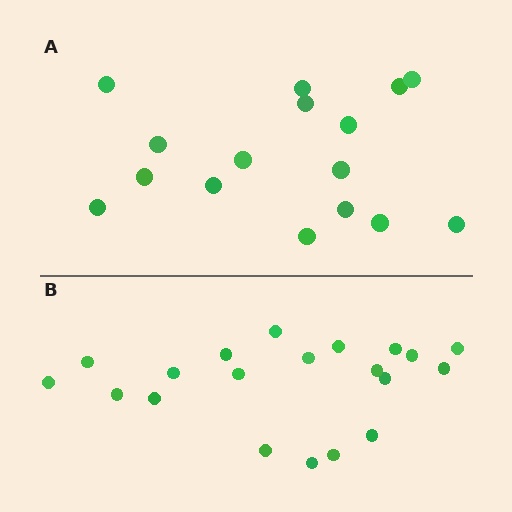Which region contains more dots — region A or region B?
Region B (the bottom region) has more dots.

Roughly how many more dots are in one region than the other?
Region B has about 4 more dots than region A.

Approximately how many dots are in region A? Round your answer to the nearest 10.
About 20 dots. (The exact count is 16, which rounds to 20.)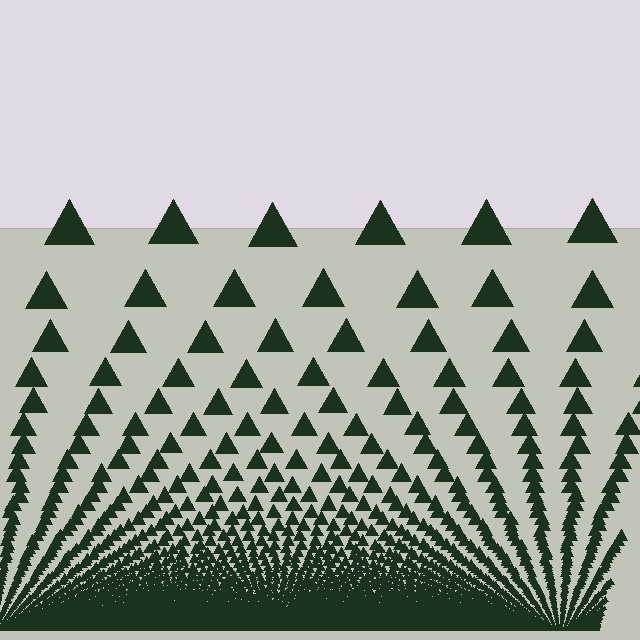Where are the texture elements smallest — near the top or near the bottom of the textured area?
Near the bottom.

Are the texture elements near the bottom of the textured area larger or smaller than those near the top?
Smaller. The gradient is inverted — elements near the bottom are smaller and denser.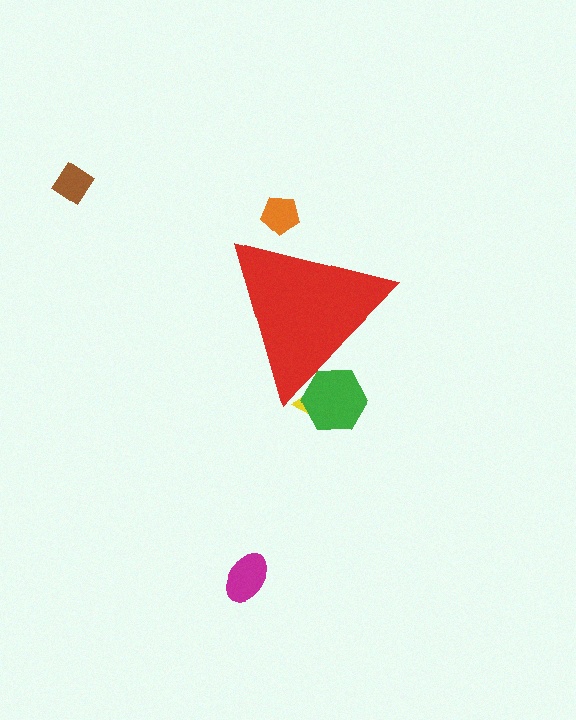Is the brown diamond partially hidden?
No, the brown diamond is fully visible.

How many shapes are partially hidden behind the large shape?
3 shapes are partially hidden.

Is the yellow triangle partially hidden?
Yes, the yellow triangle is partially hidden behind the red triangle.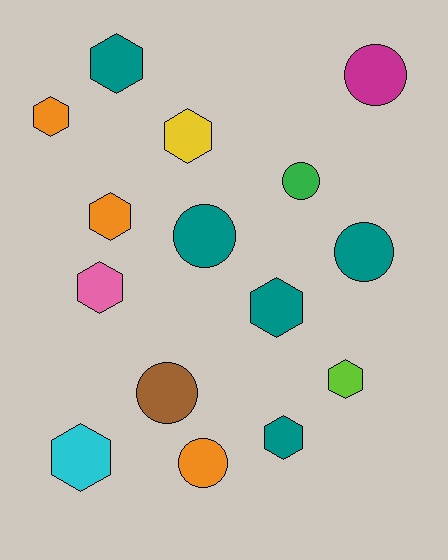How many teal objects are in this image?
There are 5 teal objects.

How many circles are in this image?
There are 6 circles.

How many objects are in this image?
There are 15 objects.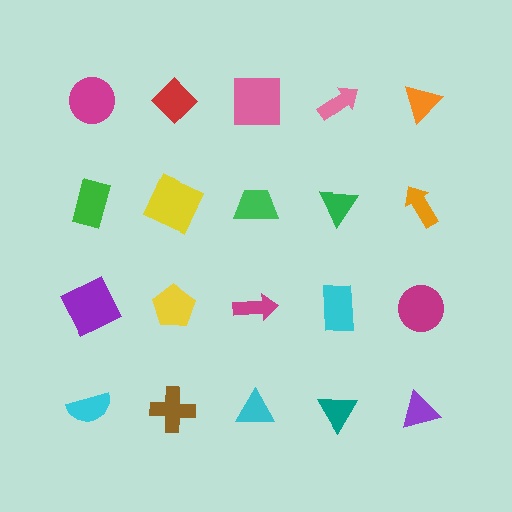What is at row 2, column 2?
A yellow square.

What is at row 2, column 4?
A green triangle.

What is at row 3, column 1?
A purple square.